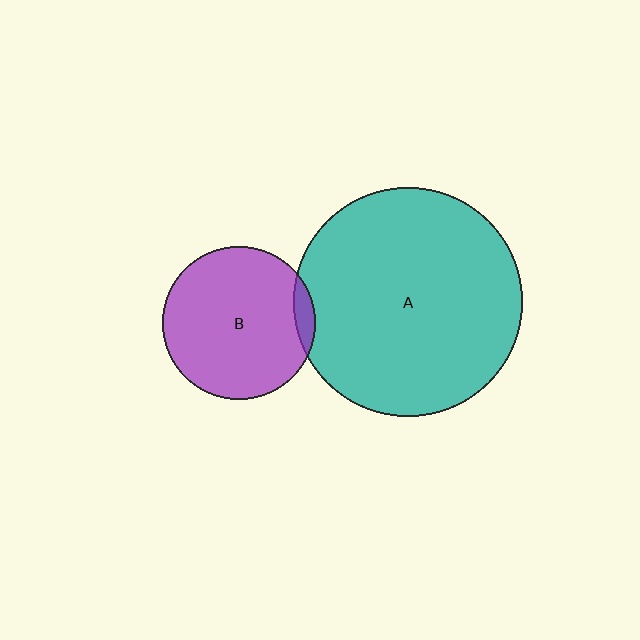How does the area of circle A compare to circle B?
Approximately 2.2 times.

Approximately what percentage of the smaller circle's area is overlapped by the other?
Approximately 5%.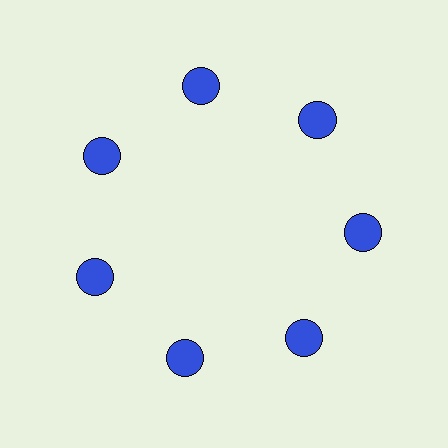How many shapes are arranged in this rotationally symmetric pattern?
There are 7 shapes, arranged in 7 groups of 1.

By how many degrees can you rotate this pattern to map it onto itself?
The pattern maps onto itself every 51 degrees of rotation.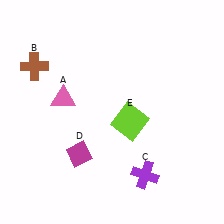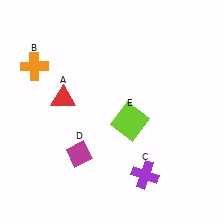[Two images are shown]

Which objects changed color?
A changed from pink to red. B changed from brown to orange.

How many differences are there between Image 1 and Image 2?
There are 2 differences between the two images.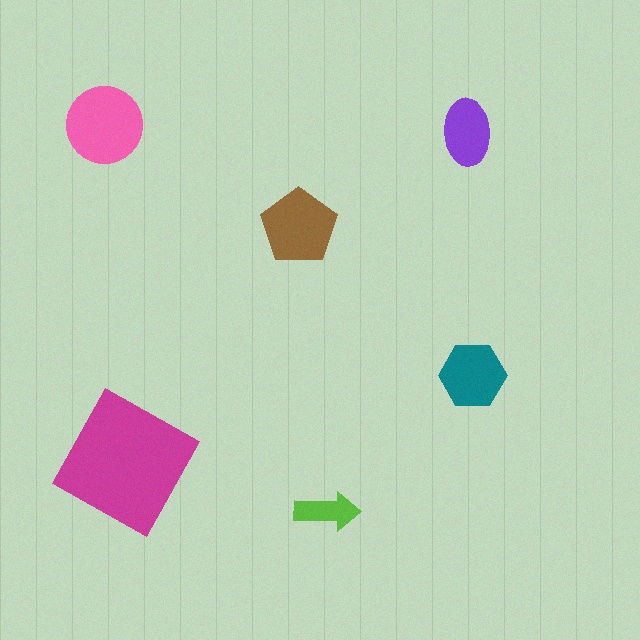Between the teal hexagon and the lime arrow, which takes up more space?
The teal hexagon.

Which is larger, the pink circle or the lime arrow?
The pink circle.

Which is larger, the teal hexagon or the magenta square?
The magenta square.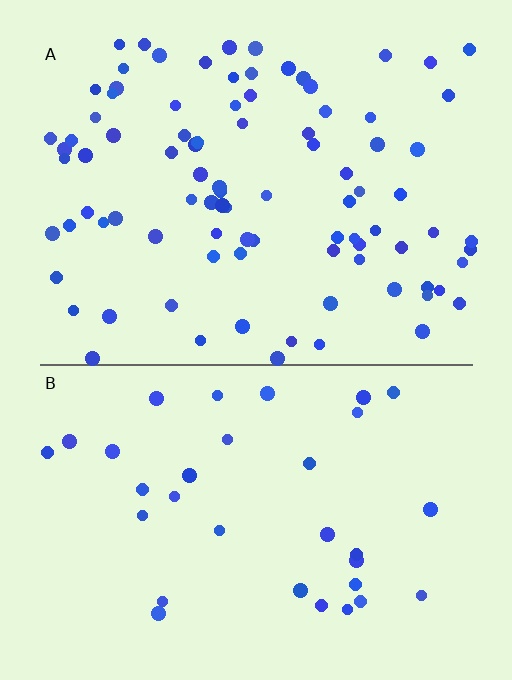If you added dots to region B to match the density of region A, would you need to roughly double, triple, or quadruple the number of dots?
Approximately triple.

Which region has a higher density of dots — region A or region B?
A (the top).